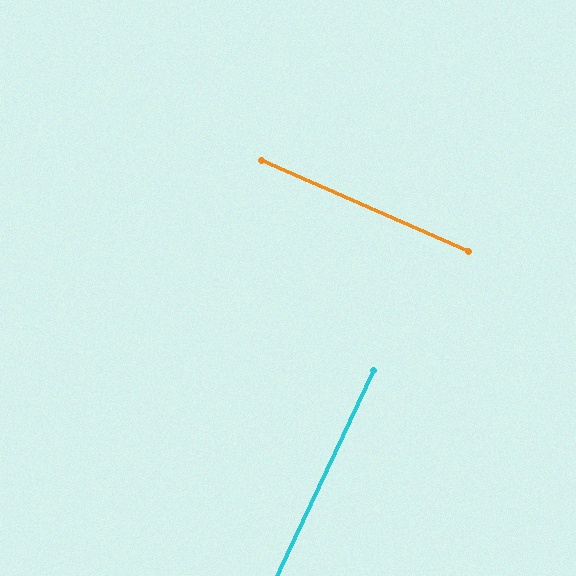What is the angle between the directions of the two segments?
Approximately 88 degrees.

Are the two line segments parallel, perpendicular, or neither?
Perpendicular — they meet at approximately 88°.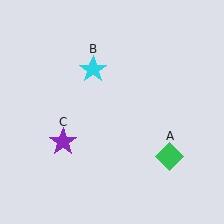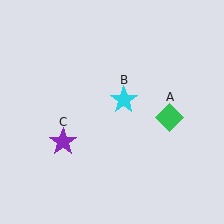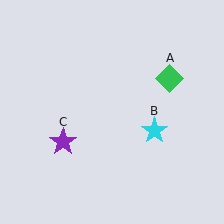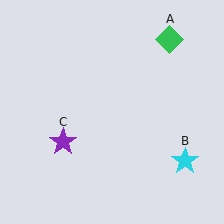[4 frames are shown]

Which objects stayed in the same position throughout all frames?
Purple star (object C) remained stationary.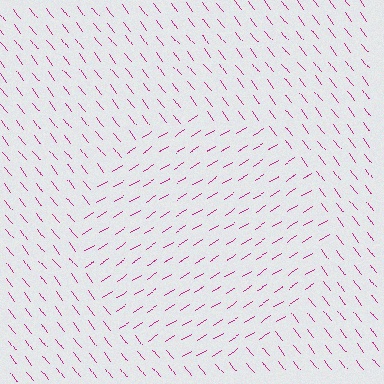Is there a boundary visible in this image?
Yes, there is a texture boundary formed by a change in line orientation.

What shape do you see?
I see a circle.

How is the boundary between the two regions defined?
The boundary is defined purely by a change in line orientation (approximately 85 degrees difference). All lines are the same color and thickness.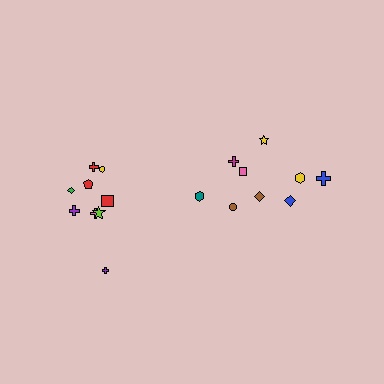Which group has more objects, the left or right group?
The left group.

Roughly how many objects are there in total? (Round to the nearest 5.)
Roughly 20 objects in total.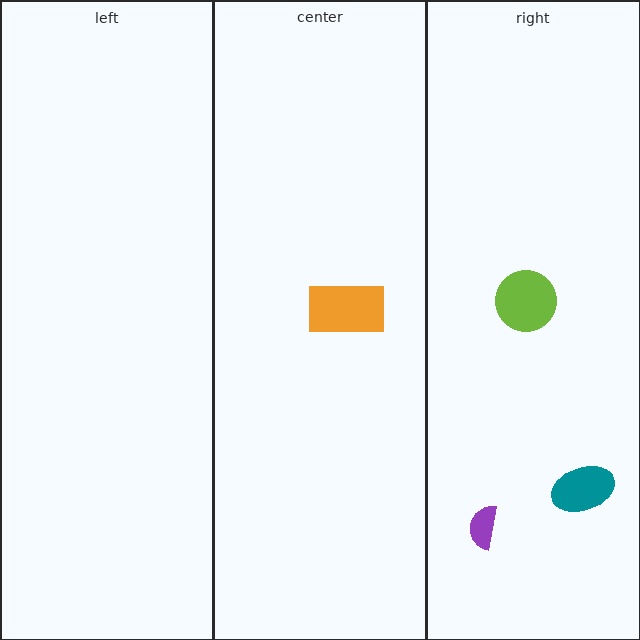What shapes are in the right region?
The lime circle, the purple semicircle, the teal ellipse.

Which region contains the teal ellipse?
The right region.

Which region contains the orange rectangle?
The center region.